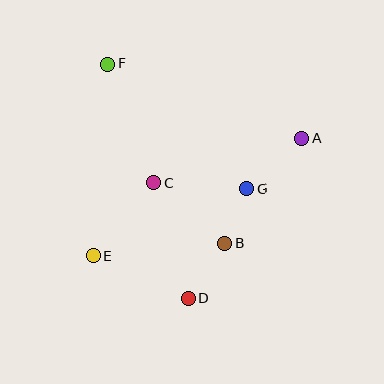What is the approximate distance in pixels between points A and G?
The distance between A and G is approximately 74 pixels.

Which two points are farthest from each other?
Points D and F are farthest from each other.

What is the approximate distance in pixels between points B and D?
The distance between B and D is approximately 67 pixels.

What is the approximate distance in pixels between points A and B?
The distance between A and B is approximately 129 pixels.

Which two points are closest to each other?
Points B and G are closest to each other.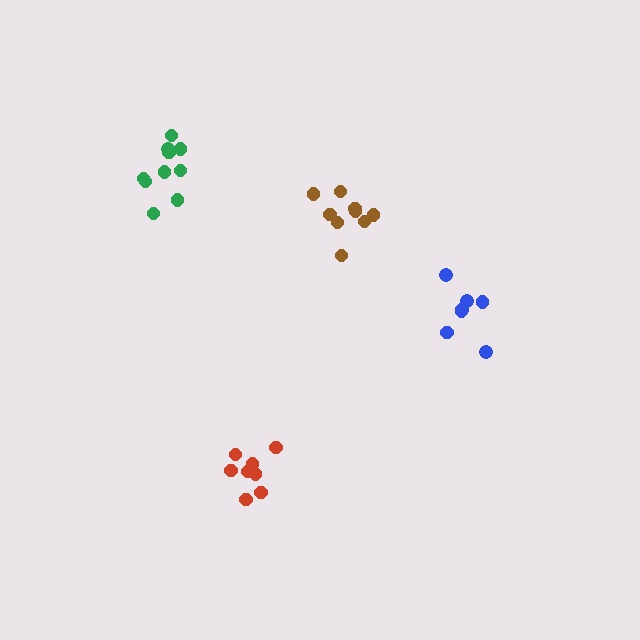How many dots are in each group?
Group 1: 8 dots, Group 2: 7 dots, Group 3: 10 dots, Group 4: 9 dots (34 total).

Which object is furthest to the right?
The blue cluster is rightmost.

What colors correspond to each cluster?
The clusters are colored: red, blue, green, brown.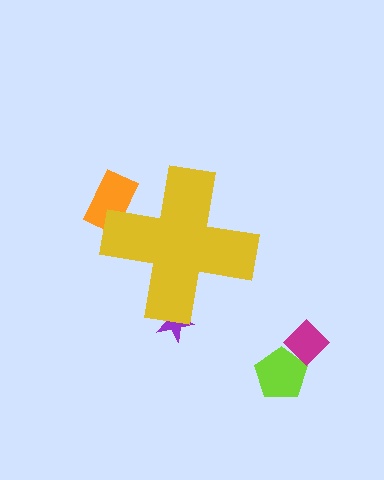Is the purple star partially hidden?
Yes, the purple star is partially hidden behind the yellow cross.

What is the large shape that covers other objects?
A yellow cross.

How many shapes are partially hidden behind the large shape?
2 shapes are partially hidden.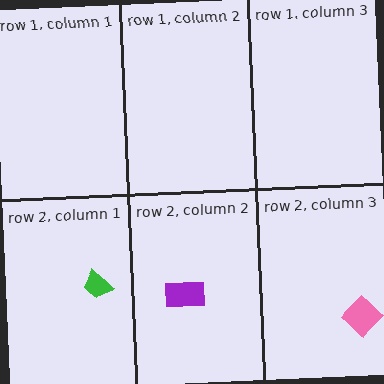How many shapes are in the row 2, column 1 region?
1.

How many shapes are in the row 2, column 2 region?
1.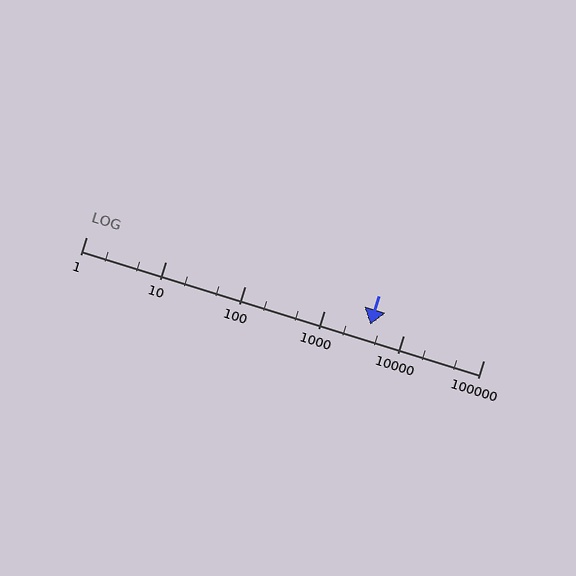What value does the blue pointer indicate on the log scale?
The pointer indicates approximately 3800.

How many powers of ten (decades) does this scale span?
The scale spans 5 decades, from 1 to 100000.